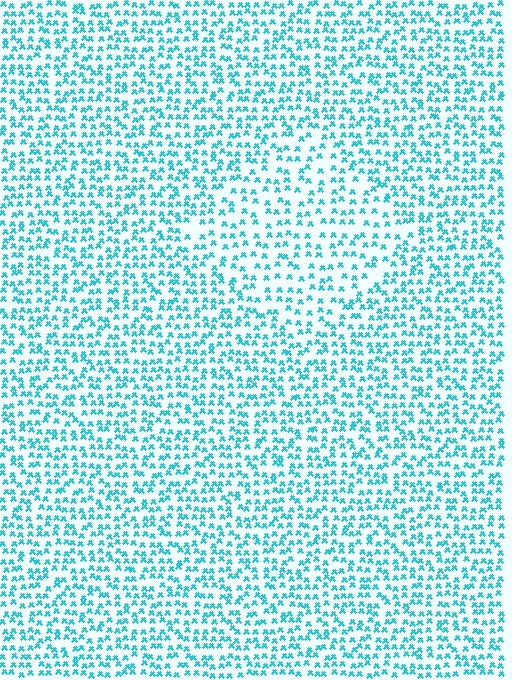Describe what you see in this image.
The image contains small cyan elements arranged at two different densities. A diamond-shaped region is visible where the elements are less densely packed than the surrounding area.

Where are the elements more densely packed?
The elements are more densely packed outside the diamond boundary.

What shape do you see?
I see a diamond.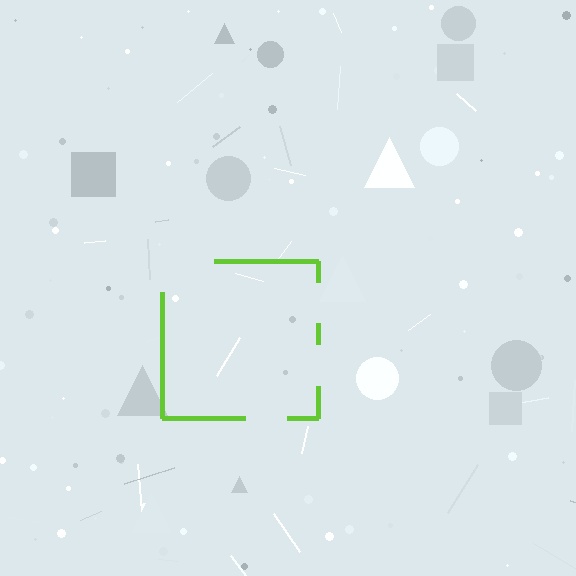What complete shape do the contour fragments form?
The contour fragments form a square.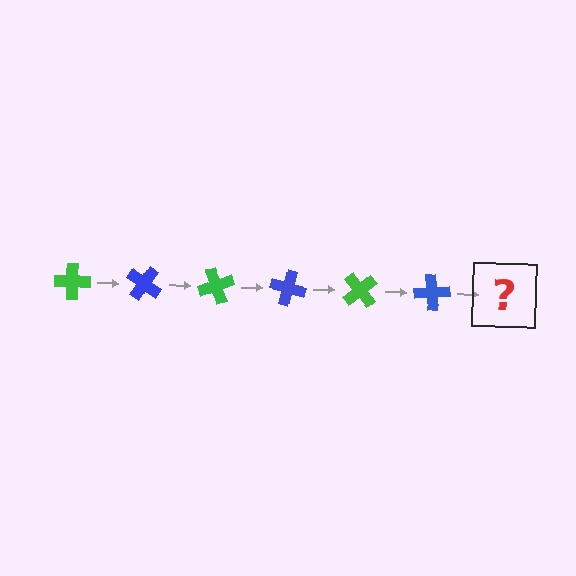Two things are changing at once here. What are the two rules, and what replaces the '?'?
The two rules are that it rotates 35 degrees each step and the color cycles through green and blue. The '?' should be a green cross, rotated 210 degrees from the start.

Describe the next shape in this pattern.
It should be a green cross, rotated 210 degrees from the start.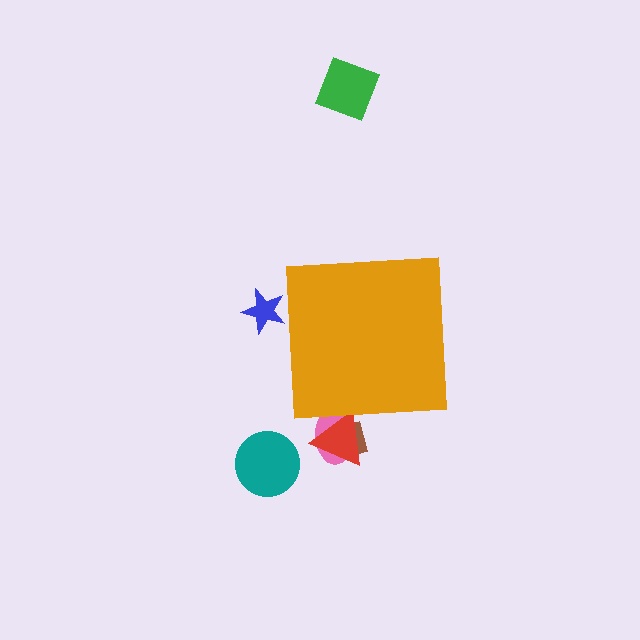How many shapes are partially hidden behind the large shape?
4 shapes are partially hidden.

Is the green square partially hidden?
No, the green square is fully visible.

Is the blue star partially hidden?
Yes, the blue star is partially hidden behind the orange square.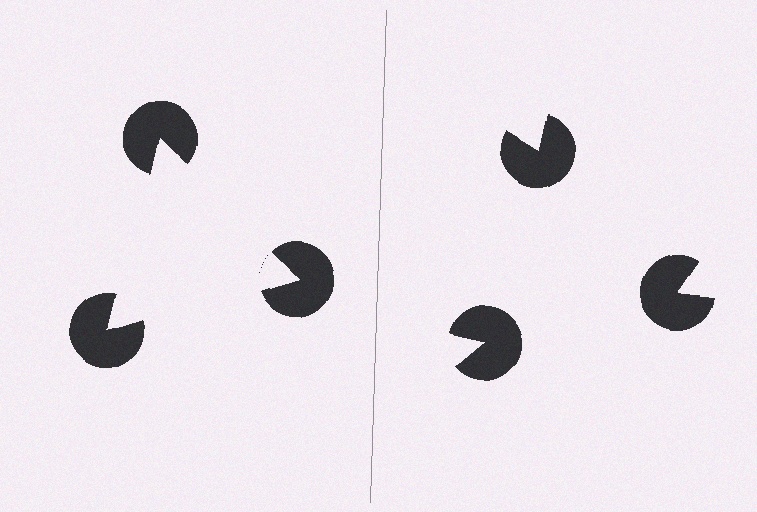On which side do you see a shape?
An illusory triangle appears on the left side. On the right side the wedge cuts are rotated, so no coherent shape forms.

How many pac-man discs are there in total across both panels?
6 — 3 on each side.